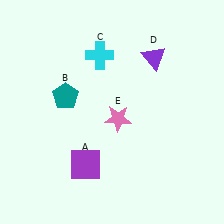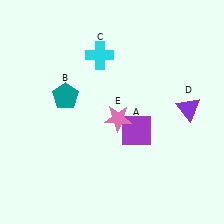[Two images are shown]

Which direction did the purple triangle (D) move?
The purple triangle (D) moved down.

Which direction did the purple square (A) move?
The purple square (A) moved right.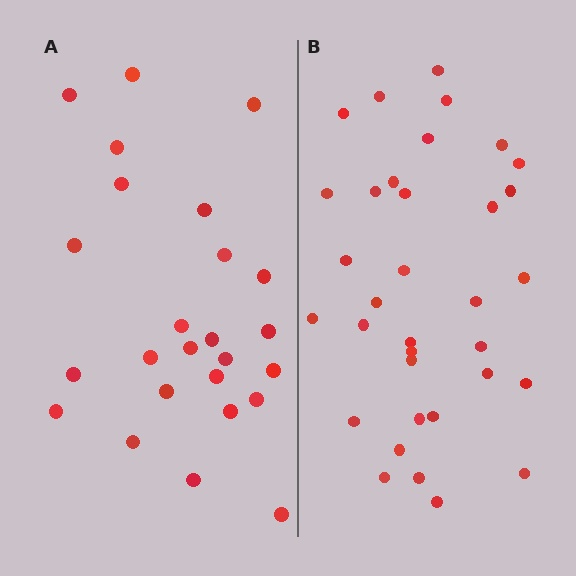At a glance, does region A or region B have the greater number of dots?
Region B (the right region) has more dots.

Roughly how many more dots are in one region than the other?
Region B has roughly 8 or so more dots than region A.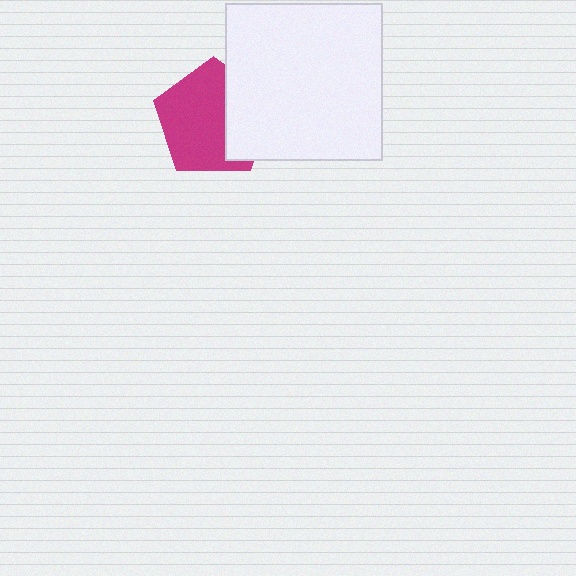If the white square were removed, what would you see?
You would see the complete magenta pentagon.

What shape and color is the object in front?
The object in front is a white square.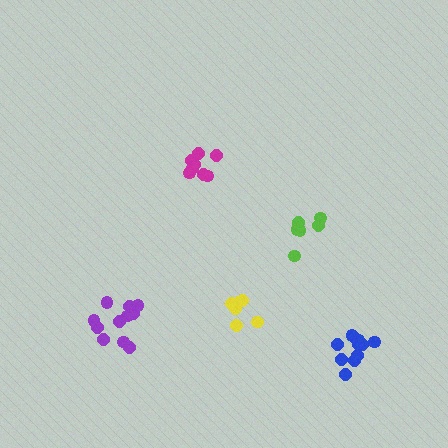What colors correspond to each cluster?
The clusters are colored: lime, purple, blue, magenta, yellow.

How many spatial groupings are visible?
There are 5 spatial groupings.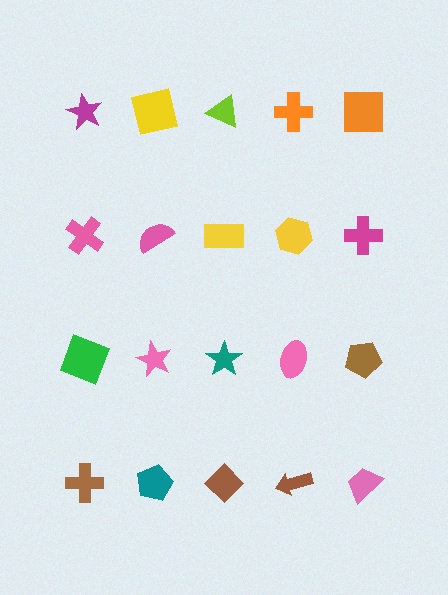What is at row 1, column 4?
An orange cross.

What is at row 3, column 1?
A green square.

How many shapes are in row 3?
5 shapes.